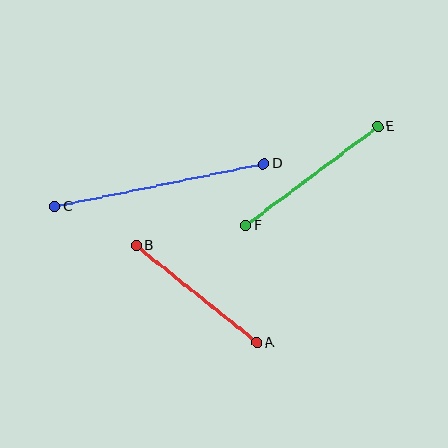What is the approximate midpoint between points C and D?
The midpoint is at approximately (159, 185) pixels.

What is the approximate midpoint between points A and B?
The midpoint is at approximately (196, 294) pixels.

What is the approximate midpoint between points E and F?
The midpoint is at approximately (312, 176) pixels.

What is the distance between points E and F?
The distance is approximately 165 pixels.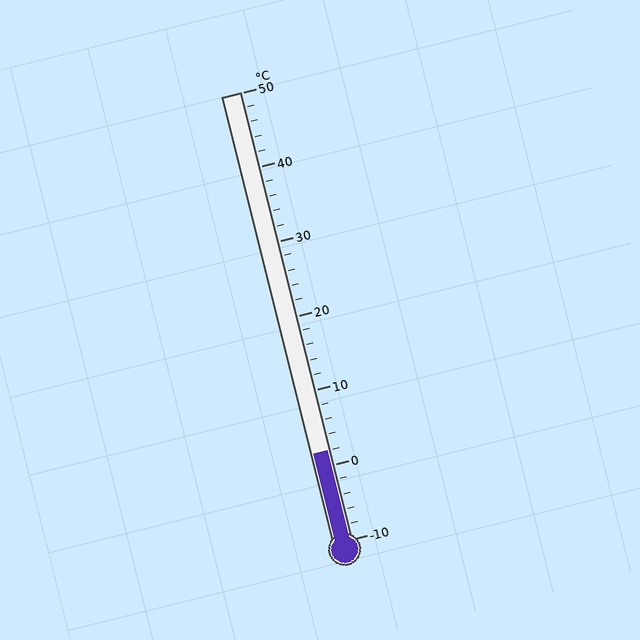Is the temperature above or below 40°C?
The temperature is below 40°C.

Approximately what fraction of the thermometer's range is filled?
The thermometer is filled to approximately 20% of its range.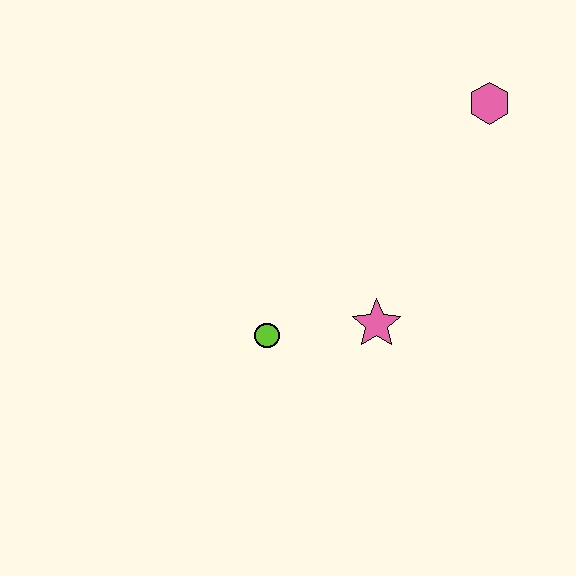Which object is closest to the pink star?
The lime circle is closest to the pink star.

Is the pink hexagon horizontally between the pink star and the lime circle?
No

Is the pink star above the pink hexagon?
No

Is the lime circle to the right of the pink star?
No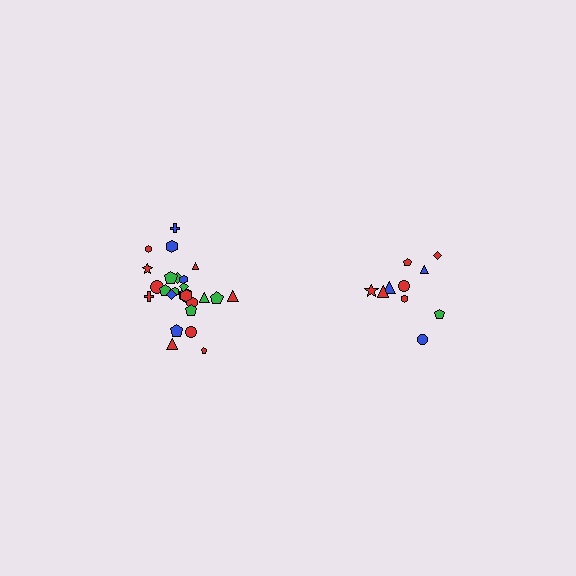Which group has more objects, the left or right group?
The left group.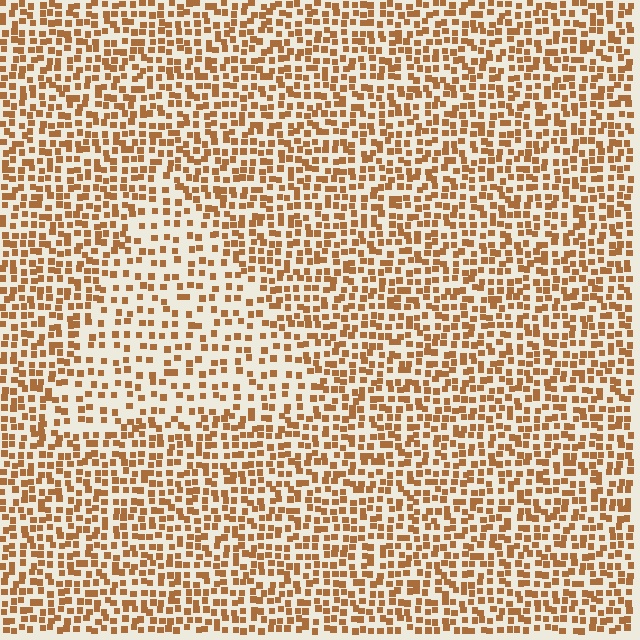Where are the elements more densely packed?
The elements are more densely packed outside the triangle boundary.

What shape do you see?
I see a triangle.